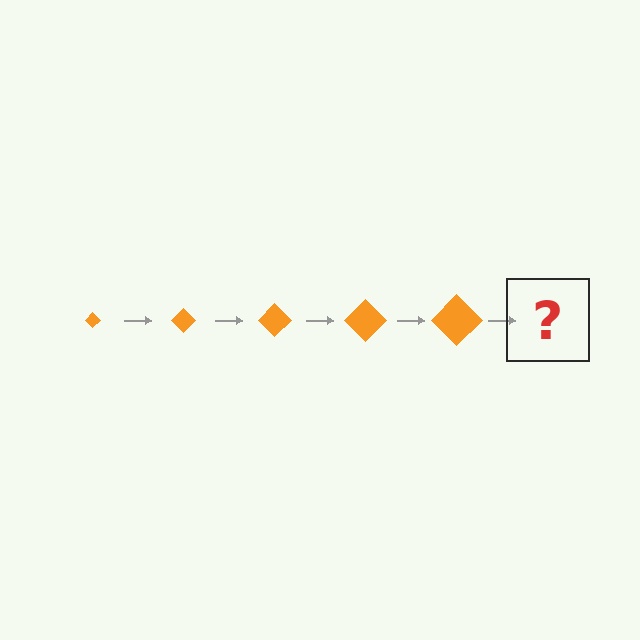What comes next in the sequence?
The next element should be an orange diamond, larger than the previous one.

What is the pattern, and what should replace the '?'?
The pattern is that the diamond gets progressively larger each step. The '?' should be an orange diamond, larger than the previous one.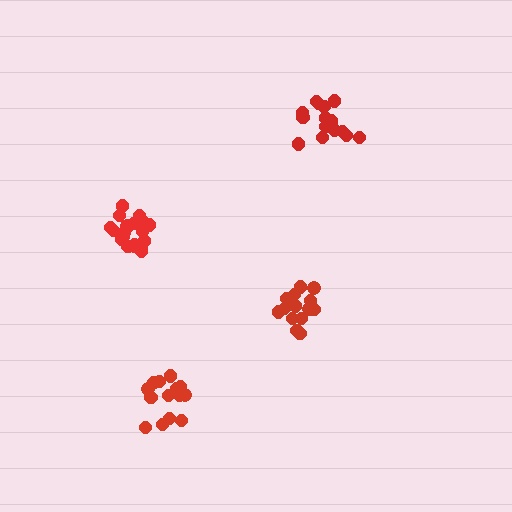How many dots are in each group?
Group 1: 21 dots, Group 2: 16 dots, Group 3: 16 dots, Group 4: 15 dots (68 total).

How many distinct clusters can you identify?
There are 4 distinct clusters.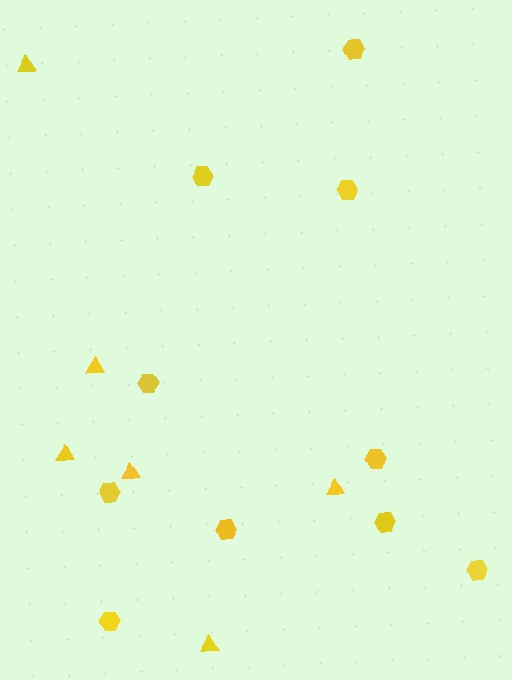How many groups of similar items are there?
There are 2 groups: one group of hexagons (10) and one group of triangles (6).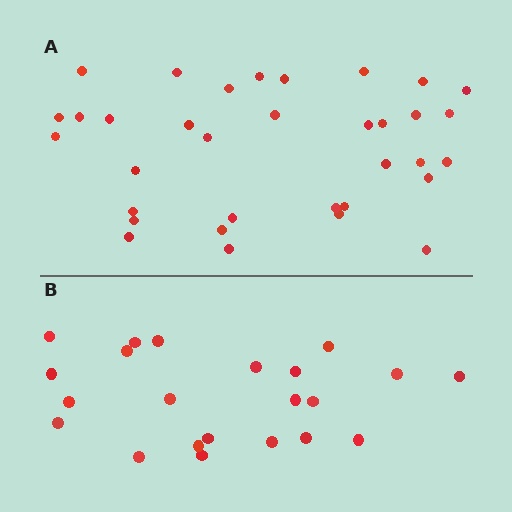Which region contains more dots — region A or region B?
Region A (the top region) has more dots.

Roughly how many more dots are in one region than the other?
Region A has roughly 12 or so more dots than region B.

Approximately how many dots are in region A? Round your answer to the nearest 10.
About 30 dots. (The exact count is 34, which rounds to 30.)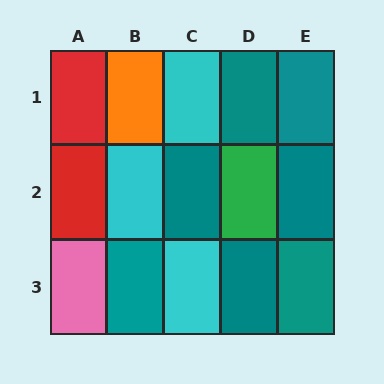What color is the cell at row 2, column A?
Red.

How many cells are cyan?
3 cells are cyan.